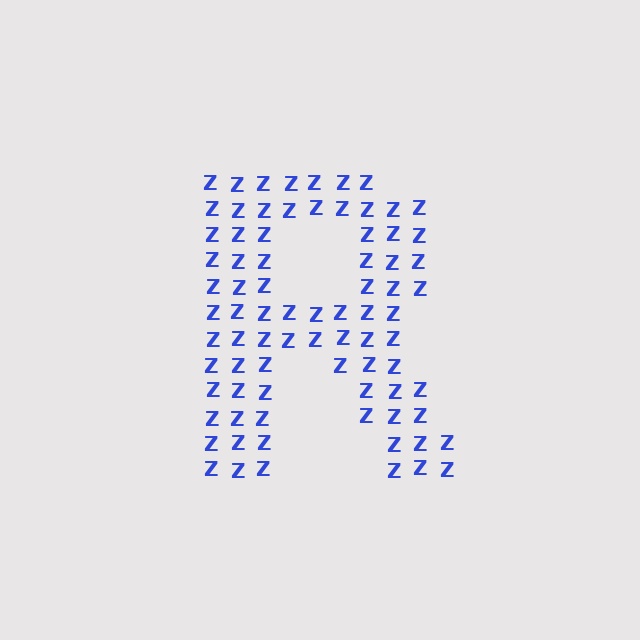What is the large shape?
The large shape is the letter R.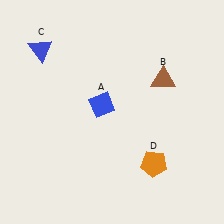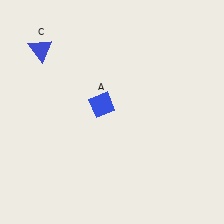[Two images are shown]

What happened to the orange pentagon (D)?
The orange pentagon (D) was removed in Image 2. It was in the bottom-right area of Image 1.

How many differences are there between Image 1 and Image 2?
There are 2 differences between the two images.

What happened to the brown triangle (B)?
The brown triangle (B) was removed in Image 2. It was in the top-right area of Image 1.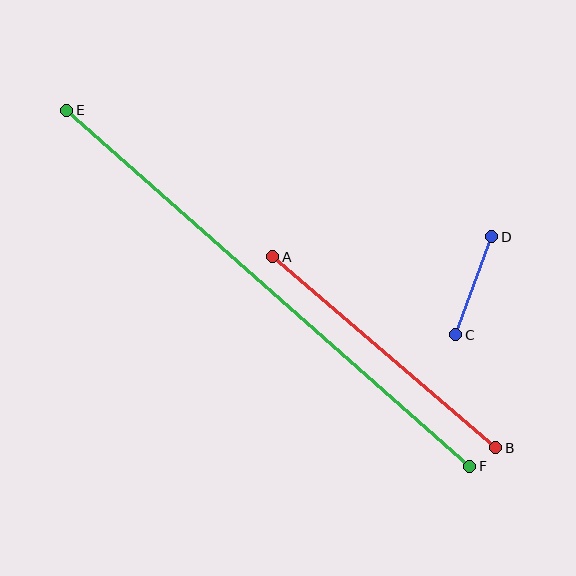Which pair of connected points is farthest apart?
Points E and F are farthest apart.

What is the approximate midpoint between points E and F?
The midpoint is at approximately (268, 288) pixels.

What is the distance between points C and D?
The distance is approximately 104 pixels.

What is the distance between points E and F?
The distance is approximately 537 pixels.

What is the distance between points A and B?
The distance is approximately 293 pixels.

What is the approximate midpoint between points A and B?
The midpoint is at approximately (384, 352) pixels.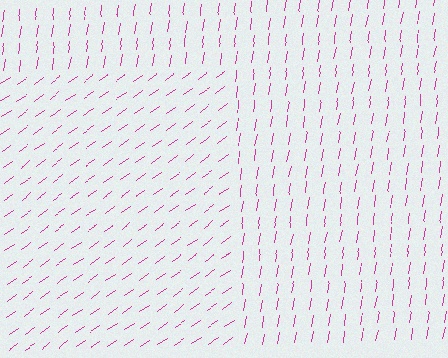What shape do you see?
I see a rectangle.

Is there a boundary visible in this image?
Yes, there is a texture boundary formed by a change in line orientation.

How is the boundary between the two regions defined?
The boundary is defined purely by a change in line orientation (approximately 45 degrees difference). All lines are the same color and thickness.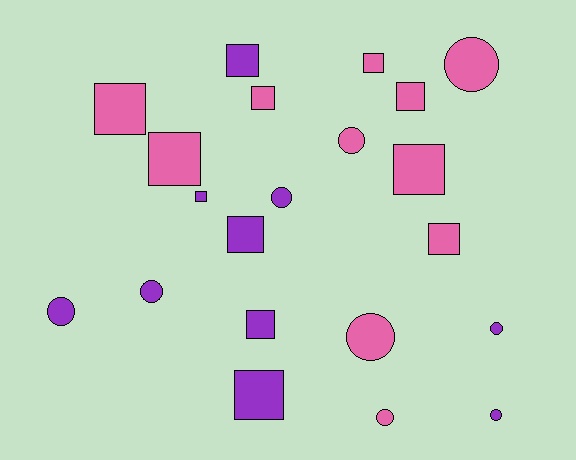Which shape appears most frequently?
Square, with 12 objects.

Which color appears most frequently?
Pink, with 11 objects.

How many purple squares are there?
There are 5 purple squares.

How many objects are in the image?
There are 21 objects.